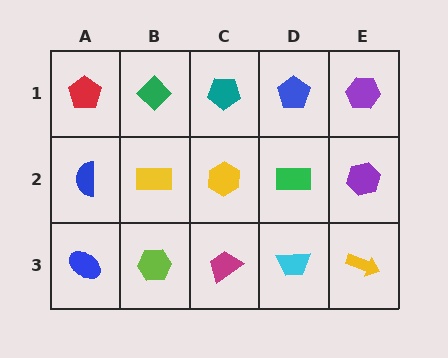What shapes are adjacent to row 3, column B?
A yellow rectangle (row 2, column B), a blue ellipse (row 3, column A), a magenta trapezoid (row 3, column C).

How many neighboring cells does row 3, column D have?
3.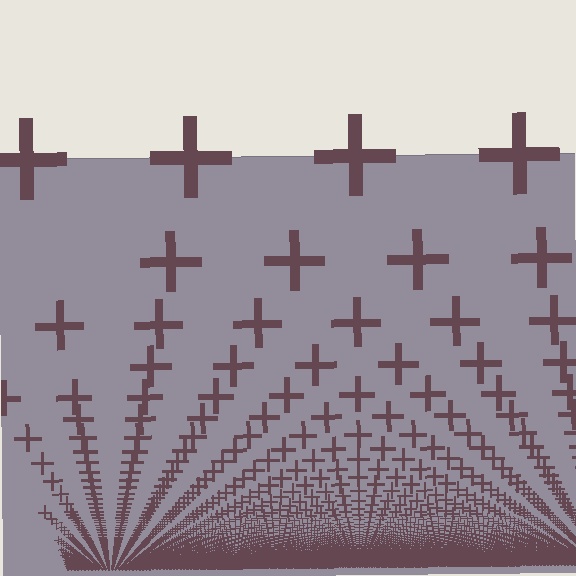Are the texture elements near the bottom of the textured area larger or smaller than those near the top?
Smaller. The gradient is inverted — elements near the bottom are smaller and denser.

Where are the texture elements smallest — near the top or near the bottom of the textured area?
Near the bottom.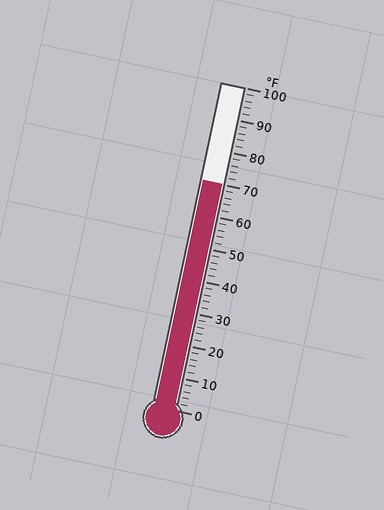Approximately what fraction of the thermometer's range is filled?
The thermometer is filled to approximately 70% of its range.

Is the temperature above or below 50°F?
The temperature is above 50°F.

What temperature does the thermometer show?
The thermometer shows approximately 70°F.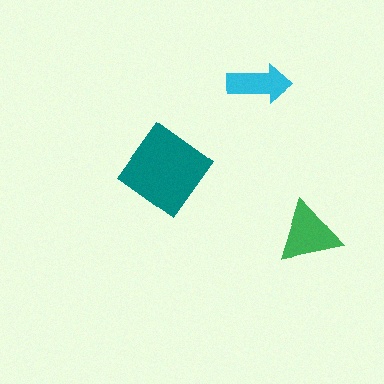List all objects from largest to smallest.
The teal diamond, the green triangle, the cyan arrow.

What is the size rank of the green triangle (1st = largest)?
2nd.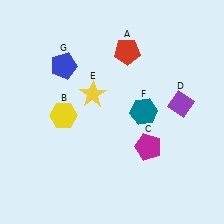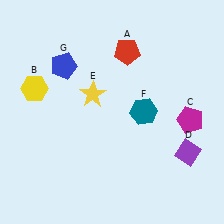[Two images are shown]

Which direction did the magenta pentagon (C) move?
The magenta pentagon (C) moved right.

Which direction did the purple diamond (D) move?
The purple diamond (D) moved down.